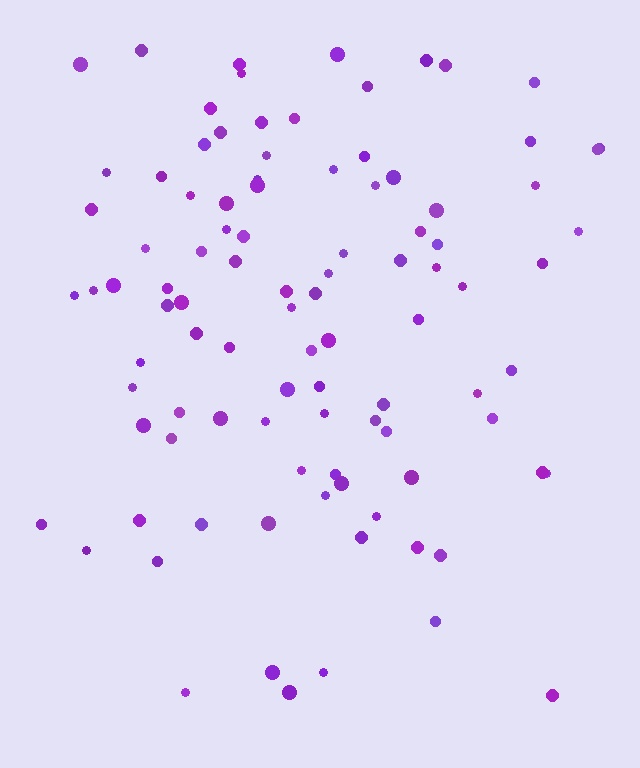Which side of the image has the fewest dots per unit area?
The bottom.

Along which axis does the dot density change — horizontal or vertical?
Vertical.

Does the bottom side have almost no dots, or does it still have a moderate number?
Still a moderate number, just noticeably fewer than the top.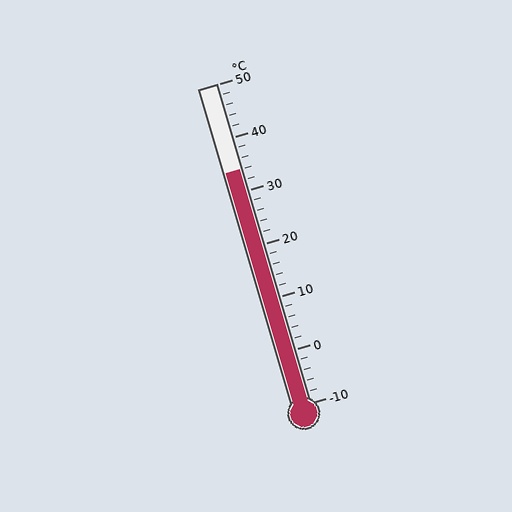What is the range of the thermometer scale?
The thermometer scale ranges from -10°C to 50°C.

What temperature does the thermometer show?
The thermometer shows approximately 34°C.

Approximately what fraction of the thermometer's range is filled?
The thermometer is filled to approximately 75% of its range.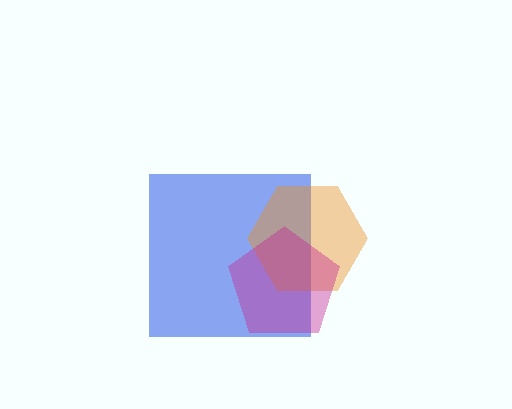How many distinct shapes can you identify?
There are 3 distinct shapes: a blue square, an orange hexagon, a magenta pentagon.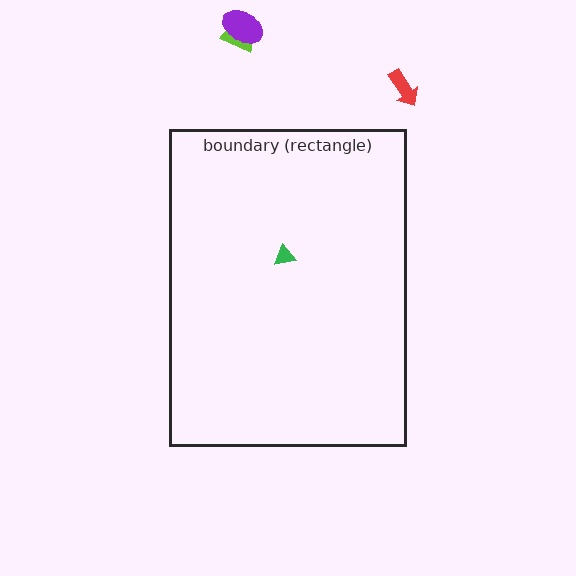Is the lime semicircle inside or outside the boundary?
Outside.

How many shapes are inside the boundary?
1 inside, 3 outside.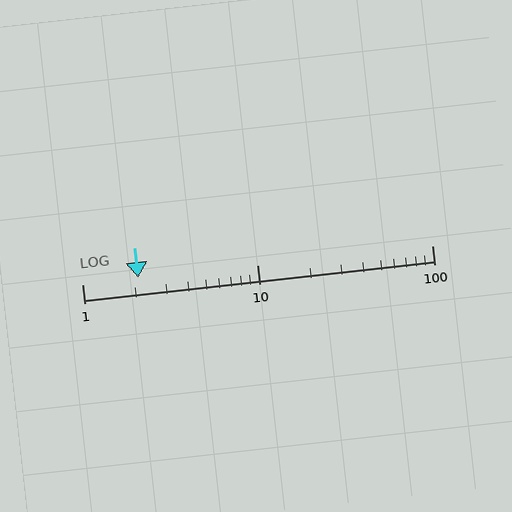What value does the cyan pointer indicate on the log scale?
The pointer indicates approximately 2.1.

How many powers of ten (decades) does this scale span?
The scale spans 2 decades, from 1 to 100.